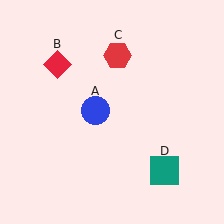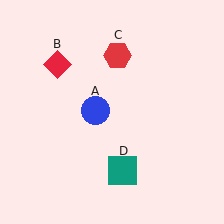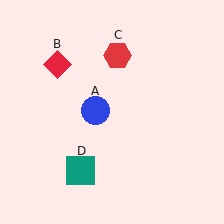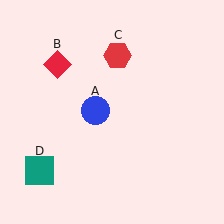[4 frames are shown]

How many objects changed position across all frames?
1 object changed position: teal square (object D).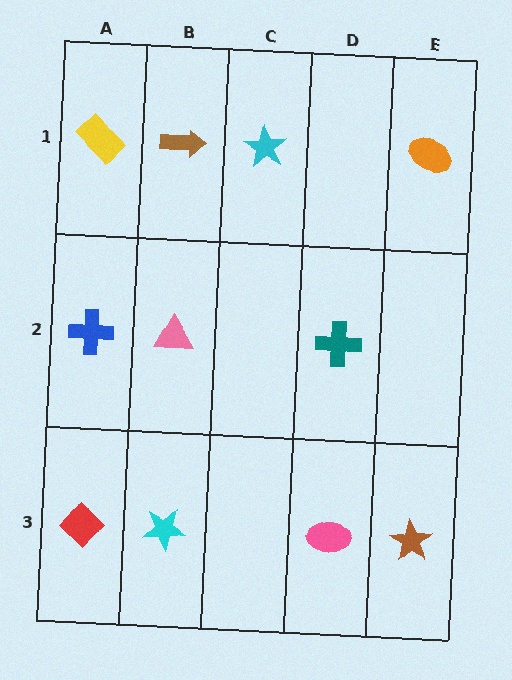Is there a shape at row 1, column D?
No, that cell is empty.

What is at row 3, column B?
A cyan star.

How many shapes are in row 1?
4 shapes.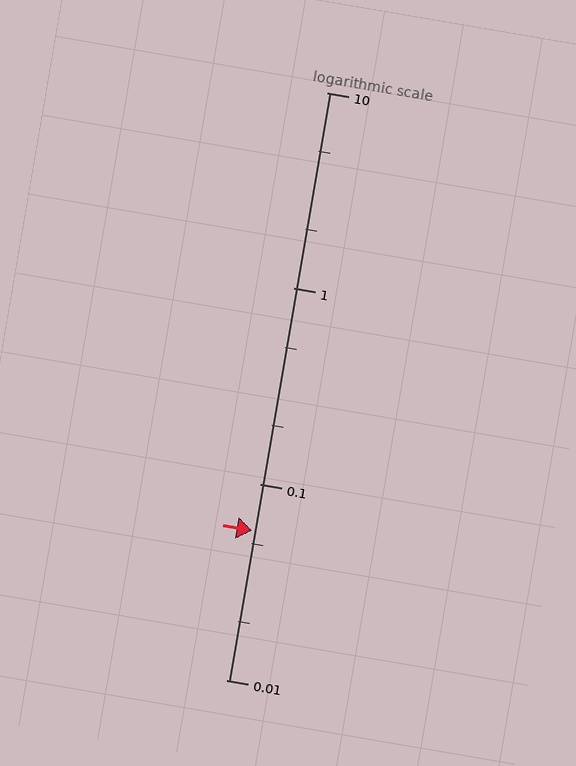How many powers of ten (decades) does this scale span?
The scale spans 3 decades, from 0.01 to 10.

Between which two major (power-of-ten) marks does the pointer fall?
The pointer is between 0.01 and 0.1.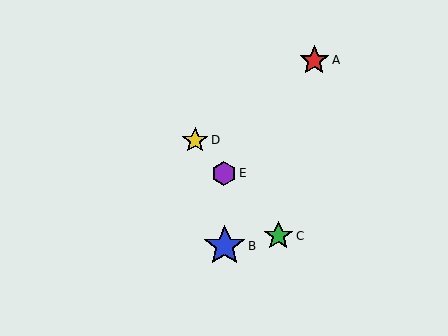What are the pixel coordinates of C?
Object C is at (278, 236).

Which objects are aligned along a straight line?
Objects C, D, E are aligned along a straight line.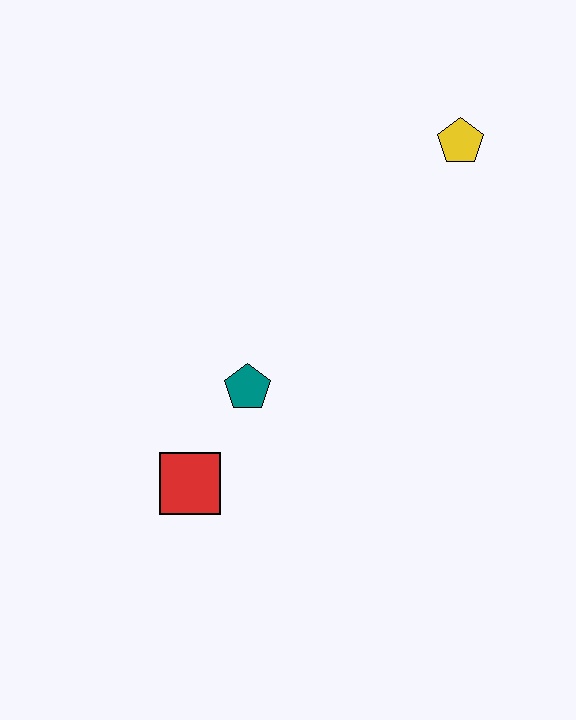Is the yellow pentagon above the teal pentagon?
Yes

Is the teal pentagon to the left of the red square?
No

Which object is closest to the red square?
The teal pentagon is closest to the red square.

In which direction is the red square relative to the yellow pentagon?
The red square is below the yellow pentagon.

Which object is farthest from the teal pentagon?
The yellow pentagon is farthest from the teal pentagon.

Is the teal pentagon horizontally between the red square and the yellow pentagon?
Yes